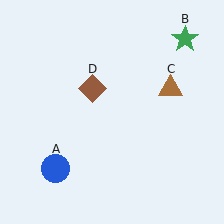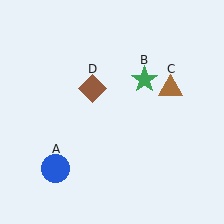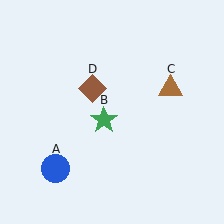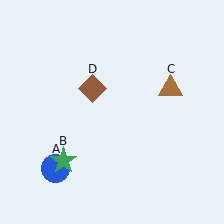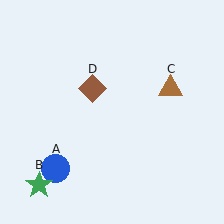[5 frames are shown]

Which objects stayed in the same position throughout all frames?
Blue circle (object A) and brown triangle (object C) and brown diamond (object D) remained stationary.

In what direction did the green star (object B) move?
The green star (object B) moved down and to the left.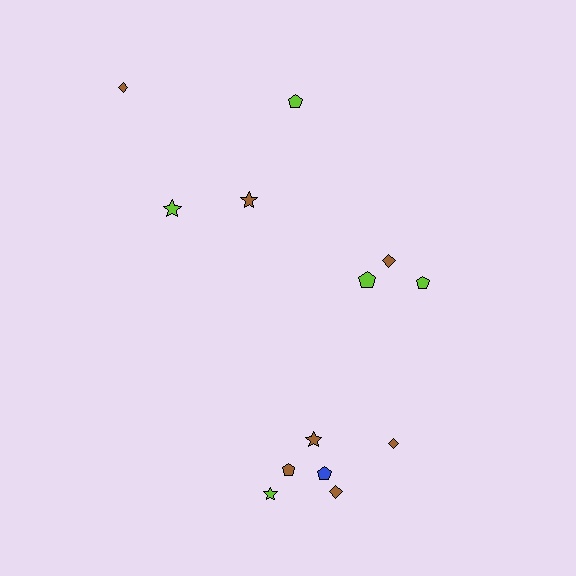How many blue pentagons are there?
There is 1 blue pentagon.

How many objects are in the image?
There are 13 objects.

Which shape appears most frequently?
Pentagon, with 5 objects.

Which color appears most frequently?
Brown, with 7 objects.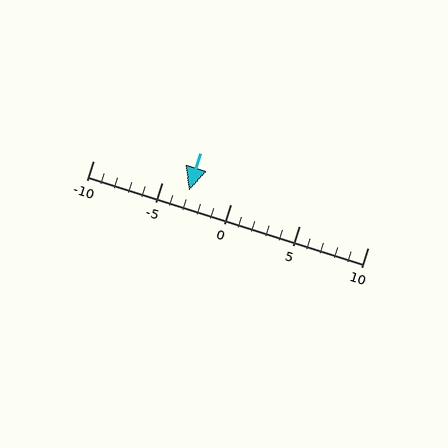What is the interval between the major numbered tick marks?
The major tick marks are spaced 5 units apart.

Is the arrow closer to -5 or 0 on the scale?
The arrow is closer to -5.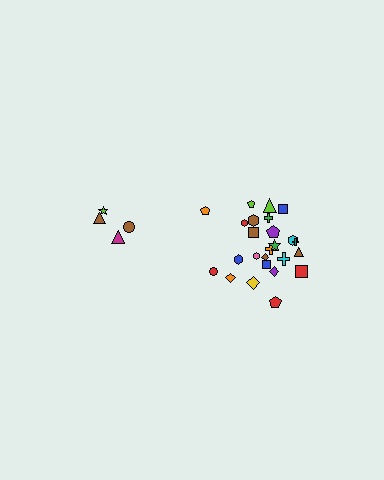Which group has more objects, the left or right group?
The right group.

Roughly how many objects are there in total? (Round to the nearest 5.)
Roughly 30 objects in total.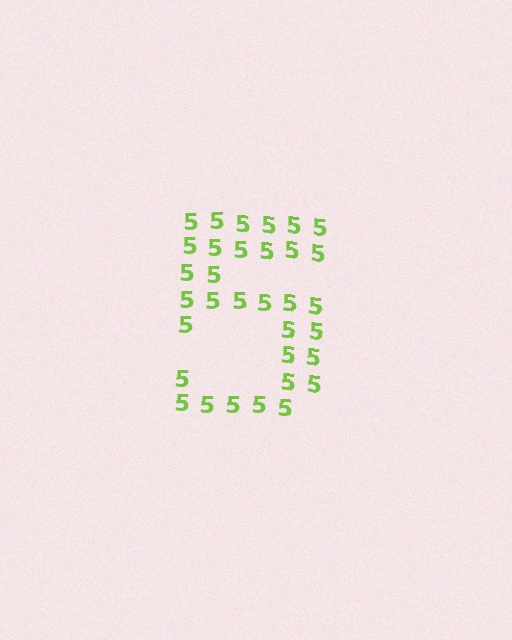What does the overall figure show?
The overall figure shows the digit 5.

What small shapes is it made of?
It is made of small digit 5's.